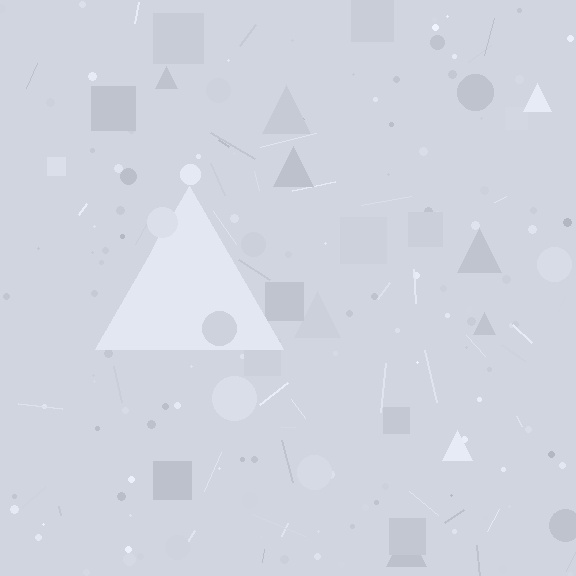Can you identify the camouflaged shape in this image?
The camouflaged shape is a triangle.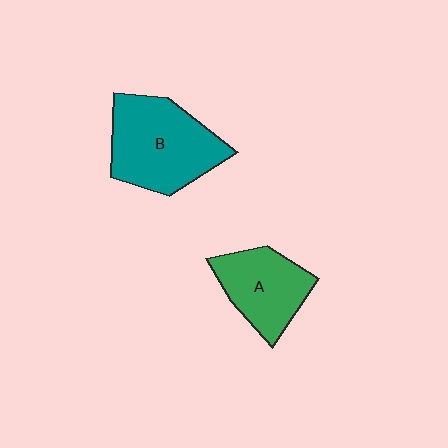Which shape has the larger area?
Shape B (teal).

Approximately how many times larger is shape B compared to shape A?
Approximately 1.4 times.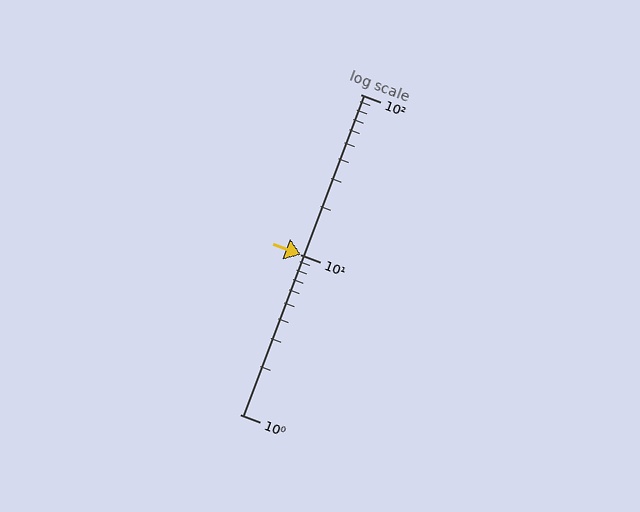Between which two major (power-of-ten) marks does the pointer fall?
The pointer is between 10 and 100.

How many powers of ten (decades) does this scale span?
The scale spans 2 decades, from 1 to 100.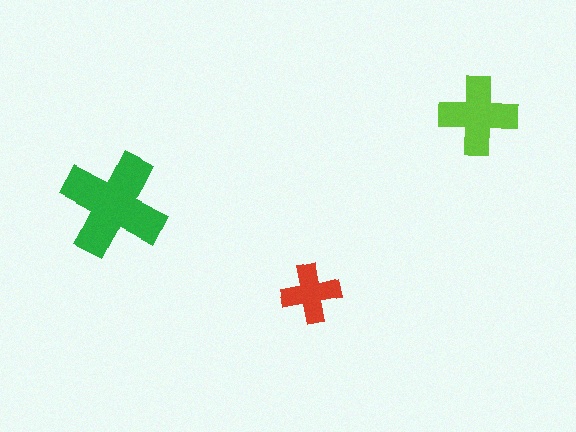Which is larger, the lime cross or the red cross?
The lime one.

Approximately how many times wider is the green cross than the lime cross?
About 1.5 times wider.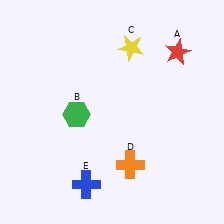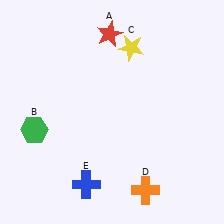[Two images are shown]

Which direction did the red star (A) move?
The red star (A) moved left.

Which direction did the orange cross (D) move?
The orange cross (D) moved down.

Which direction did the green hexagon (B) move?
The green hexagon (B) moved left.